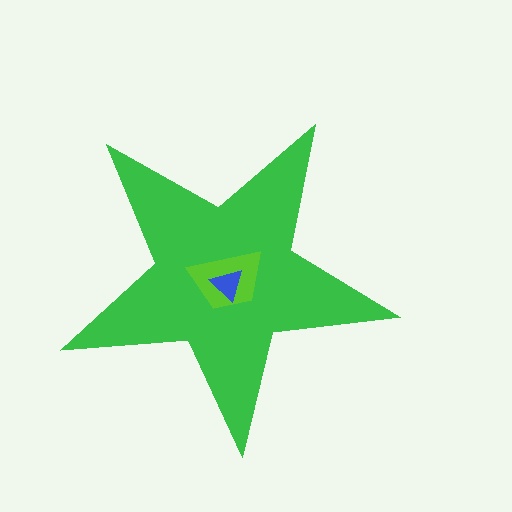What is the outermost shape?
The green star.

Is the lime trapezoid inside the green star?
Yes.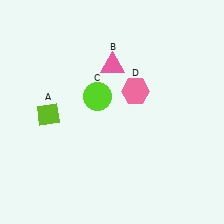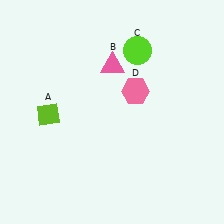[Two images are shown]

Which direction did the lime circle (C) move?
The lime circle (C) moved up.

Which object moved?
The lime circle (C) moved up.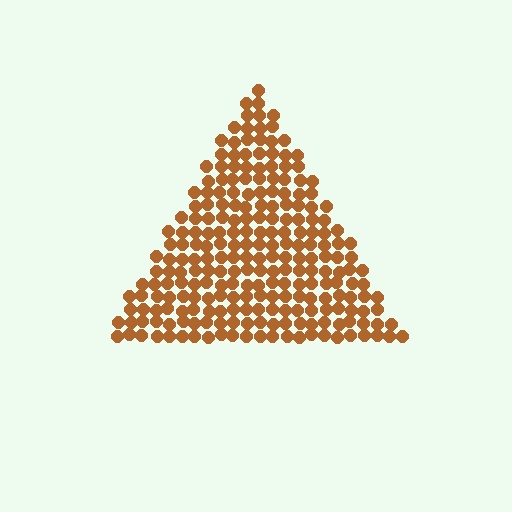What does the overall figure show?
The overall figure shows a triangle.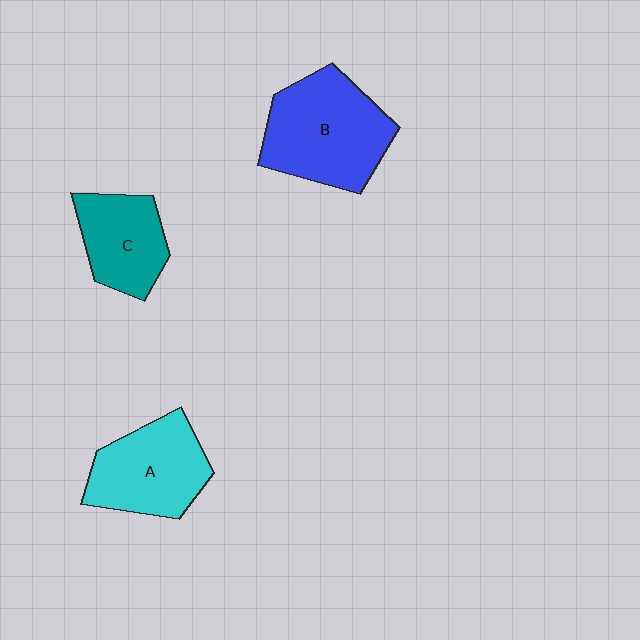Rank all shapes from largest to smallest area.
From largest to smallest: B (blue), A (cyan), C (teal).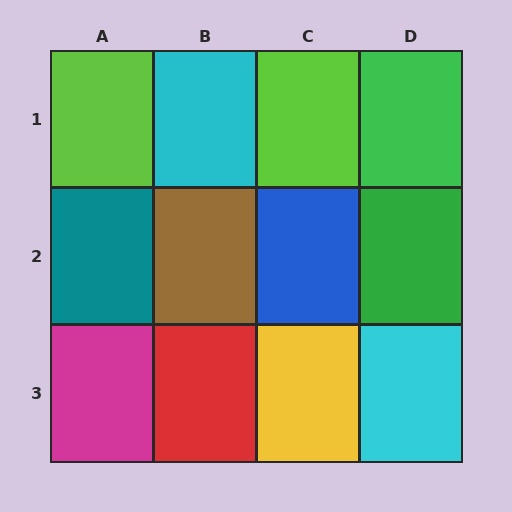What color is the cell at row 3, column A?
Magenta.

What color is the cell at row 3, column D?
Cyan.